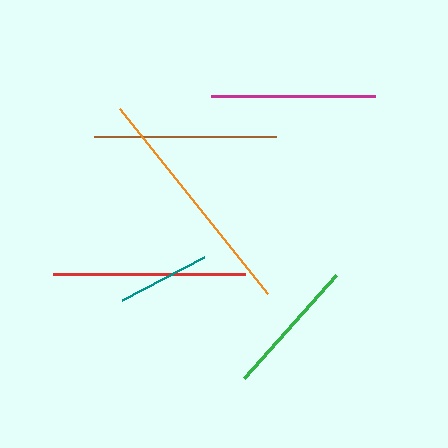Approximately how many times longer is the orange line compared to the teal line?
The orange line is approximately 2.6 times the length of the teal line.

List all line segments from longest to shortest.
From longest to shortest: orange, red, brown, magenta, green, teal.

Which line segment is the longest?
The orange line is the longest at approximately 237 pixels.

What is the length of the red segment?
The red segment is approximately 193 pixels long.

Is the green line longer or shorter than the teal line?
The green line is longer than the teal line.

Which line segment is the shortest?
The teal line is the shortest at approximately 92 pixels.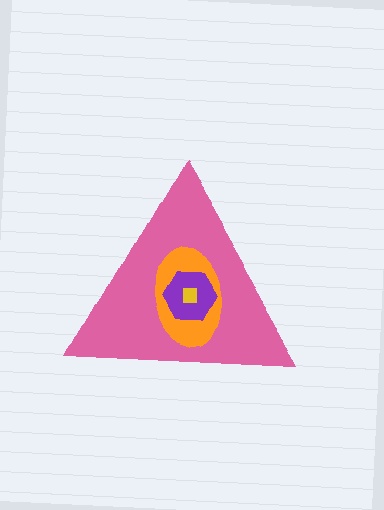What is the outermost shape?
The pink triangle.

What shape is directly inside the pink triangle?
The orange ellipse.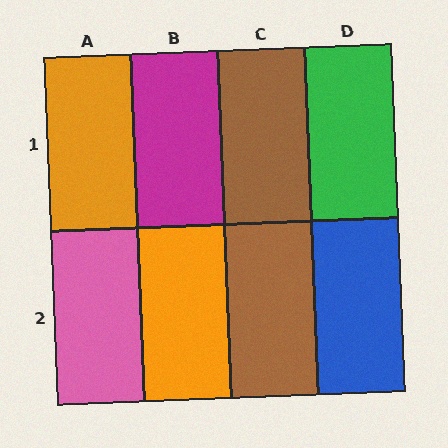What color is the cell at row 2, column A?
Pink.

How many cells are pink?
1 cell is pink.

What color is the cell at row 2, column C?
Brown.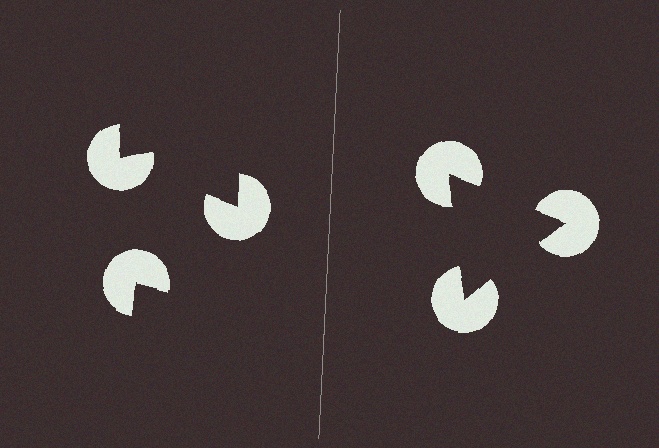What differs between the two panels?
The pac-man discs are positioned identically on both sides; only the wedge orientations differ. On the right they align to a triangle; on the left they are misaligned.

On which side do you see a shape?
An illusory triangle appears on the right side. On the left side the wedge cuts are rotated, so no coherent shape forms.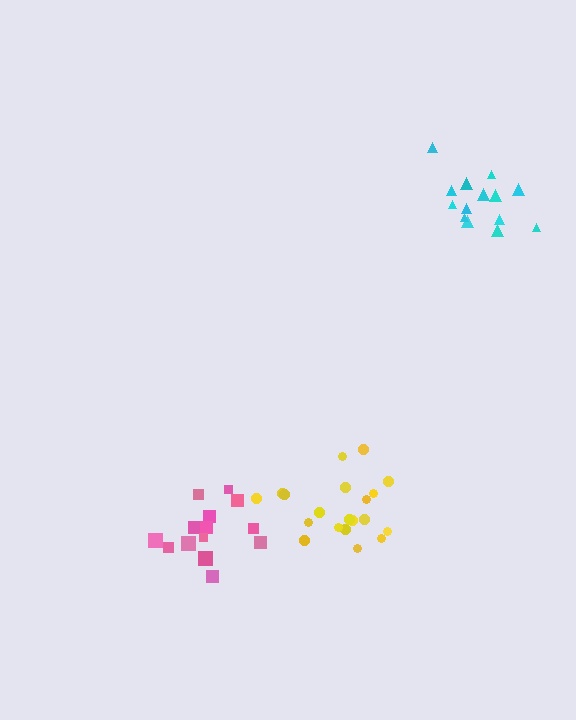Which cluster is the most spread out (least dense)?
Yellow.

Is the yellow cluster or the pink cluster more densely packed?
Pink.